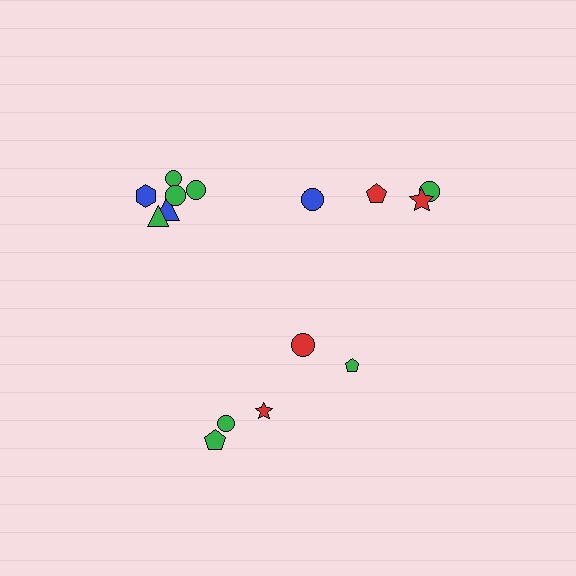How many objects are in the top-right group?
There are 4 objects.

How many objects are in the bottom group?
There are 5 objects.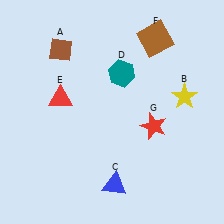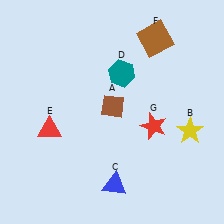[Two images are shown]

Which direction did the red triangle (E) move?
The red triangle (E) moved down.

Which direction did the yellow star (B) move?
The yellow star (B) moved down.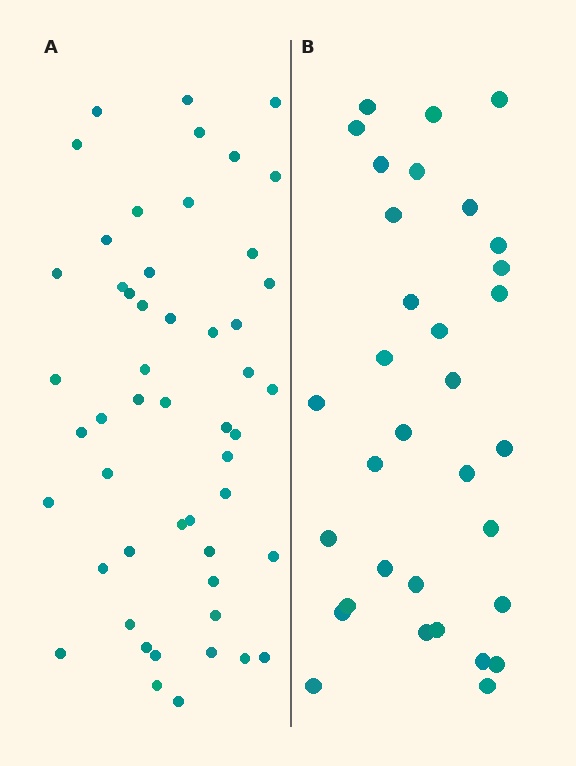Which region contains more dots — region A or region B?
Region A (the left region) has more dots.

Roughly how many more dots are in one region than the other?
Region A has approximately 20 more dots than region B.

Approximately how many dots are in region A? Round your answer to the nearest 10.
About 50 dots. (The exact count is 51, which rounds to 50.)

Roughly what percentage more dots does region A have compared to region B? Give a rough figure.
About 55% more.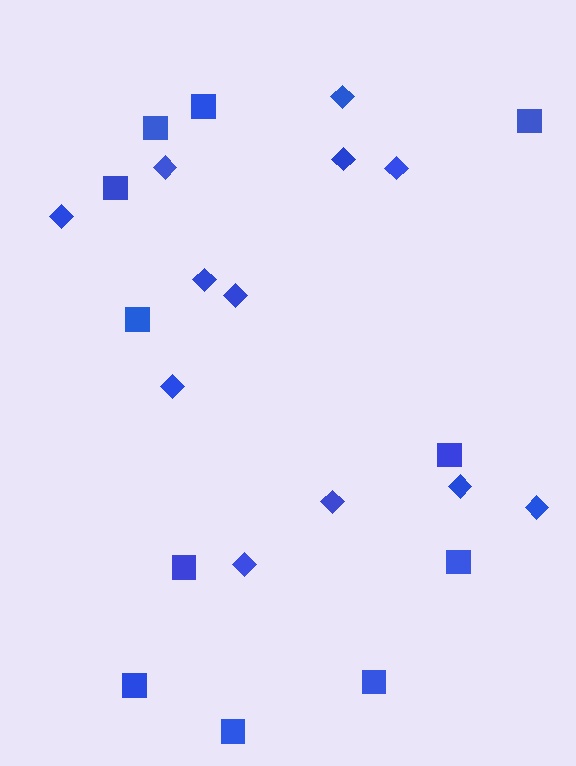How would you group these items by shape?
There are 2 groups: one group of squares (11) and one group of diamonds (12).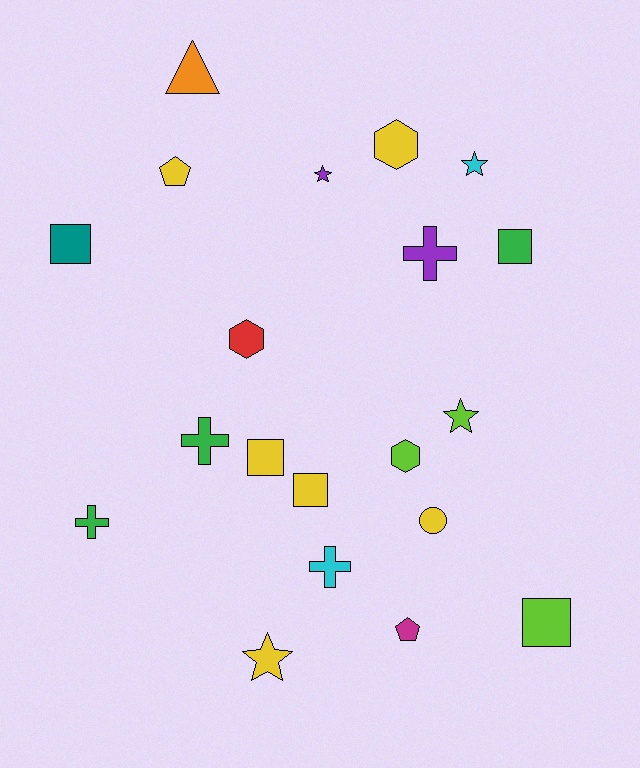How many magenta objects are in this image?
There is 1 magenta object.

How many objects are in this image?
There are 20 objects.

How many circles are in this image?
There is 1 circle.